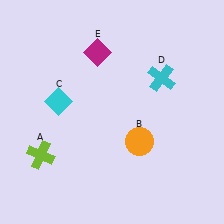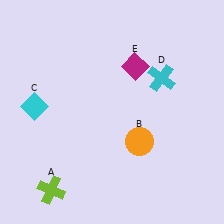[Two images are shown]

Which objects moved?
The objects that moved are: the lime cross (A), the cyan diamond (C), the magenta diamond (E).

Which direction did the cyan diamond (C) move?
The cyan diamond (C) moved left.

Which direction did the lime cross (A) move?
The lime cross (A) moved down.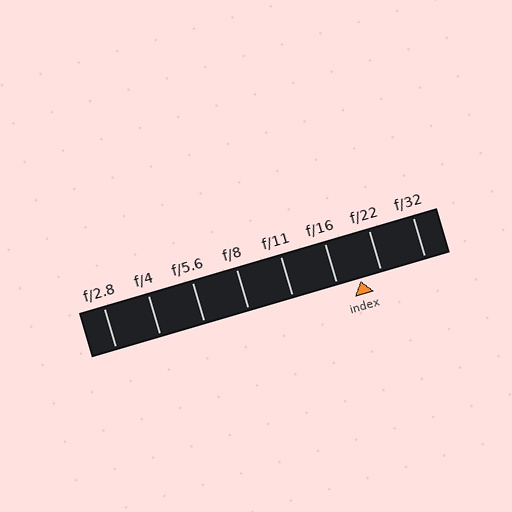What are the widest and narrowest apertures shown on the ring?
The widest aperture shown is f/2.8 and the narrowest is f/32.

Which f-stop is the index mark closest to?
The index mark is closest to f/22.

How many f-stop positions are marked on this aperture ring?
There are 8 f-stop positions marked.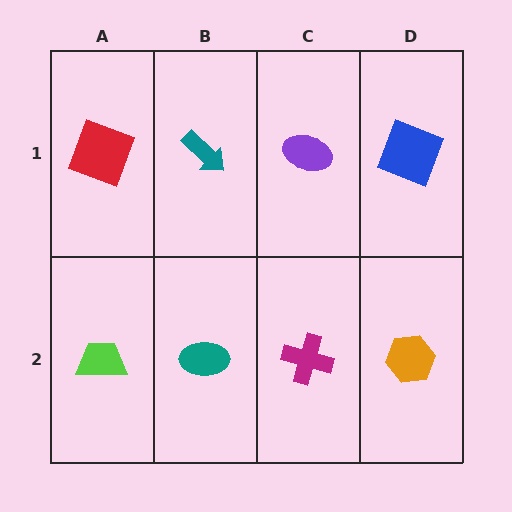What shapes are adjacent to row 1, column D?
An orange hexagon (row 2, column D), a purple ellipse (row 1, column C).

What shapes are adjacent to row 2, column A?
A red square (row 1, column A), a teal ellipse (row 2, column B).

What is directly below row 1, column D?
An orange hexagon.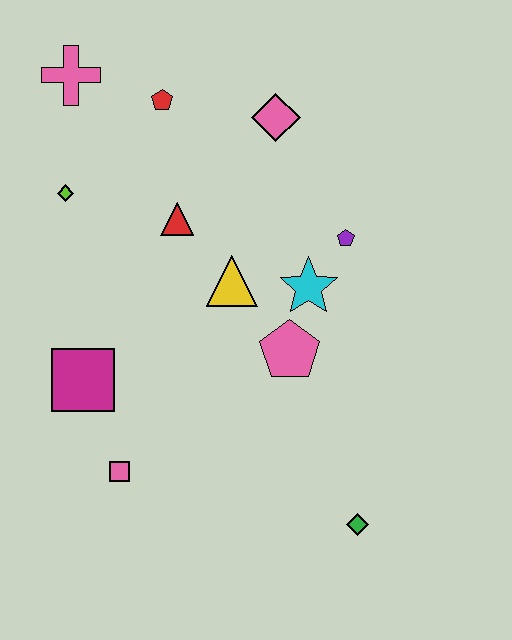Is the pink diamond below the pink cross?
Yes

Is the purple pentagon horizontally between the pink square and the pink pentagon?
No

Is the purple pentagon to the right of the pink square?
Yes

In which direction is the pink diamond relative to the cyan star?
The pink diamond is above the cyan star.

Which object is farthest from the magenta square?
The pink diamond is farthest from the magenta square.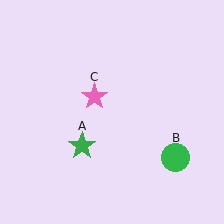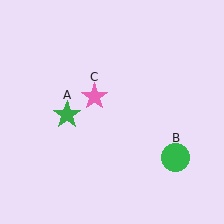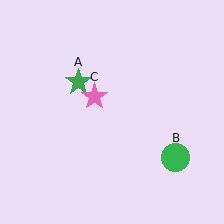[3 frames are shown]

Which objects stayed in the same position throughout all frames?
Green circle (object B) and pink star (object C) remained stationary.